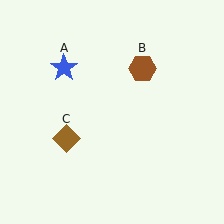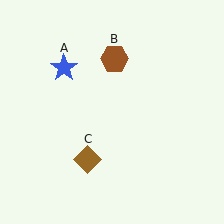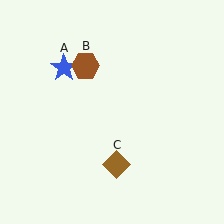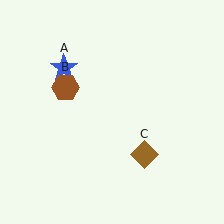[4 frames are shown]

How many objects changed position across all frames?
2 objects changed position: brown hexagon (object B), brown diamond (object C).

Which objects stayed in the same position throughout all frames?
Blue star (object A) remained stationary.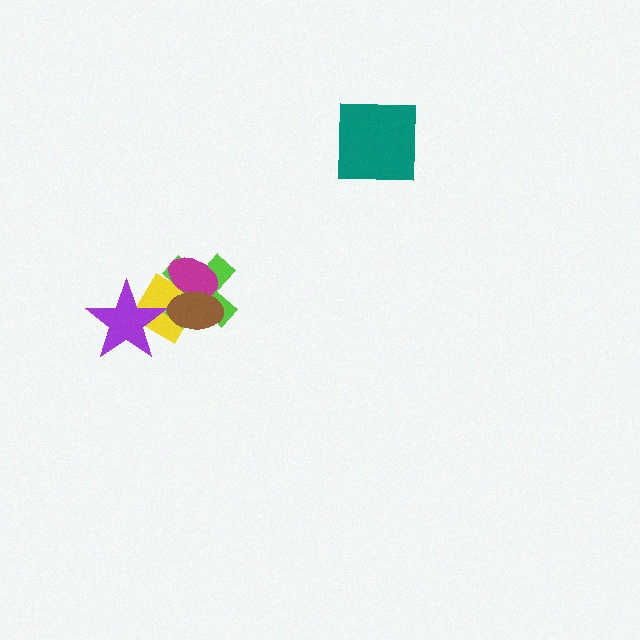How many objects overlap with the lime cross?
3 objects overlap with the lime cross.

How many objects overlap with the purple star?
1 object overlaps with the purple star.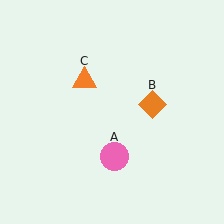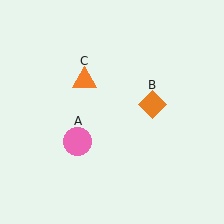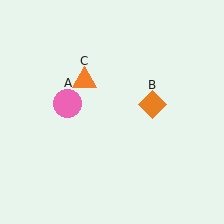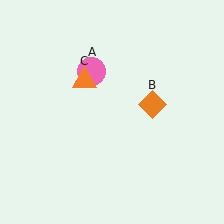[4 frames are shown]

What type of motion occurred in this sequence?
The pink circle (object A) rotated clockwise around the center of the scene.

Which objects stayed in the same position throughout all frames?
Orange diamond (object B) and orange triangle (object C) remained stationary.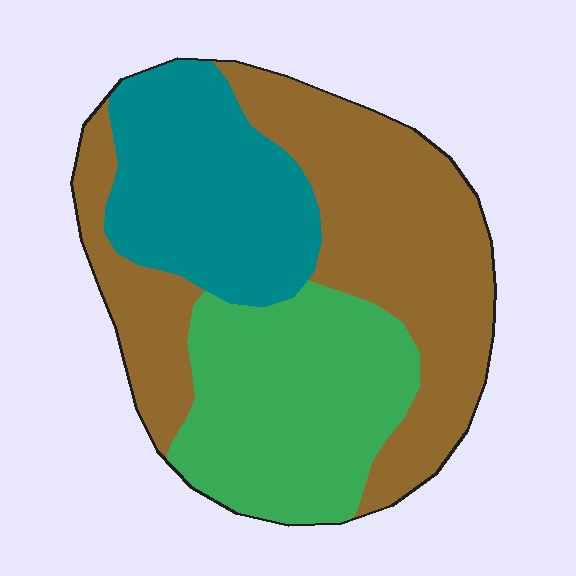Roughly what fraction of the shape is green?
Green covers around 30% of the shape.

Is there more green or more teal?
Green.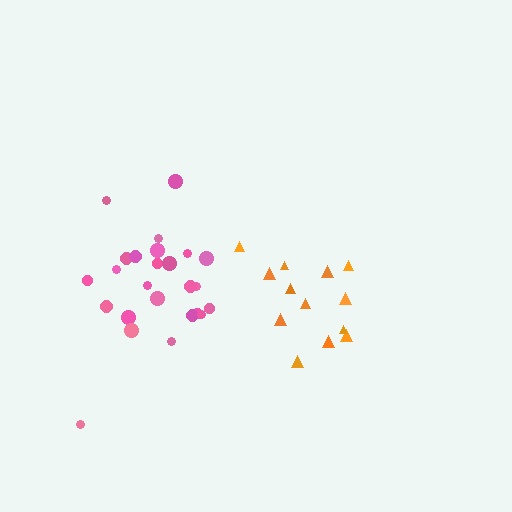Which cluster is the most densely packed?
Pink.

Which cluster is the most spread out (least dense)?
Orange.